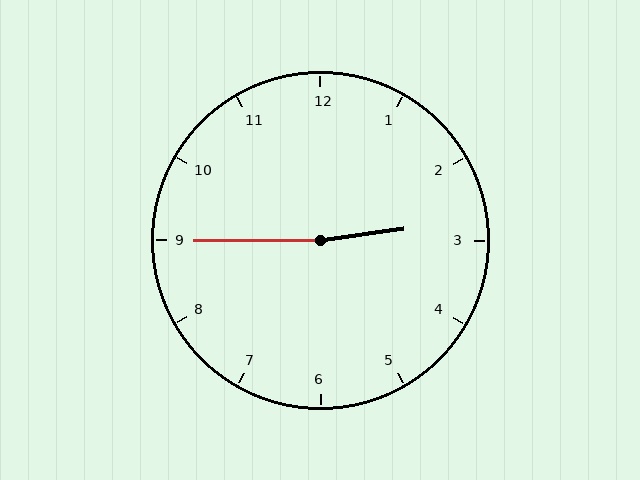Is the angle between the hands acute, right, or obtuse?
It is obtuse.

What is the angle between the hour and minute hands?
Approximately 172 degrees.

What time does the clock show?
2:45.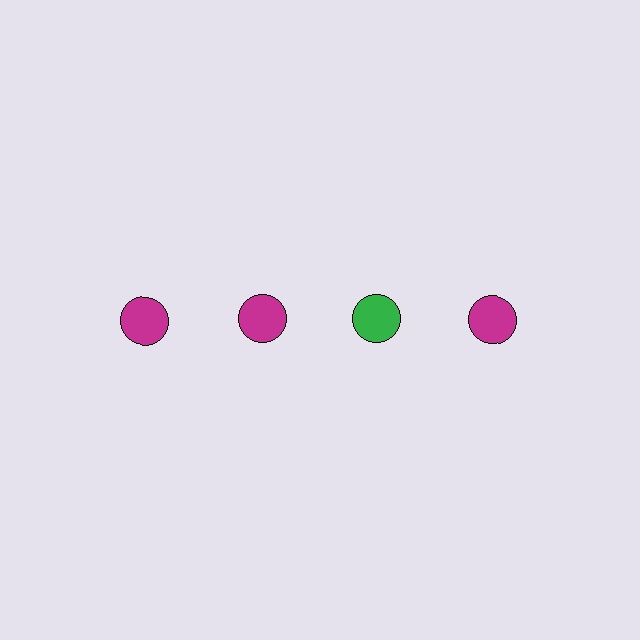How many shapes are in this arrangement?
There are 4 shapes arranged in a grid pattern.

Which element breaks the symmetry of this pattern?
The green circle in the top row, center column breaks the symmetry. All other shapes are magenta circles.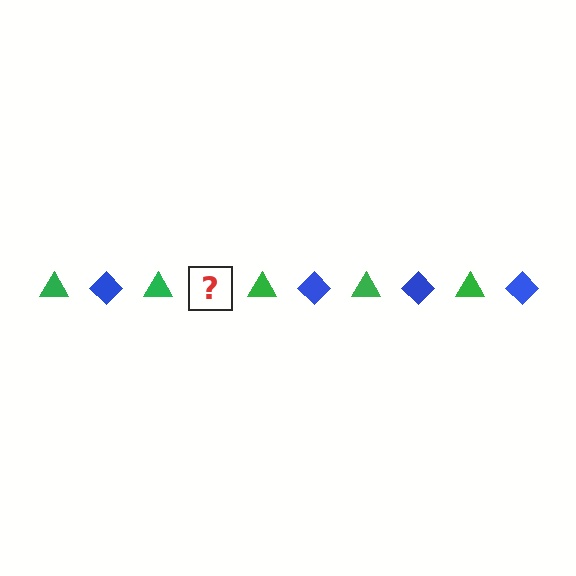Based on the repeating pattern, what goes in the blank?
The blank should be a blue diamond.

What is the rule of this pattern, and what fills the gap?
The rule is that the pattern alternates between green triangle and blue diamond. The gap should be filled with a blue diamond.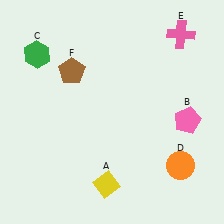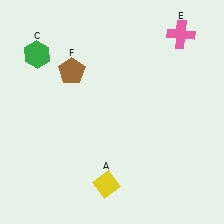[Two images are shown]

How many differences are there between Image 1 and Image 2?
There are 2 differences between the two images.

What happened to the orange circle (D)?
The orange circle (D) was removed in Image 2. It was in the bottom-right area of Image 1.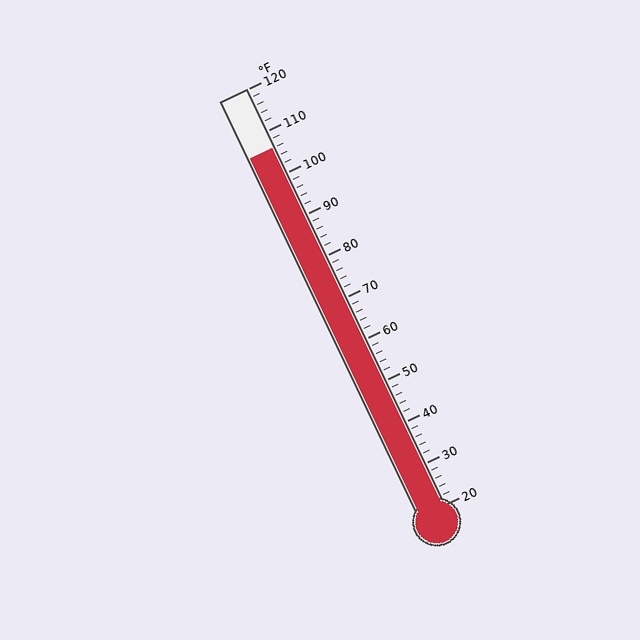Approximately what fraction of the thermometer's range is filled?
The thermometer is filled to approximately 85% of its range.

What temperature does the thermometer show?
The thermometer shows approximately 106°F.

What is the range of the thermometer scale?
The thermometer scale ranges from 20°F to 120°F.